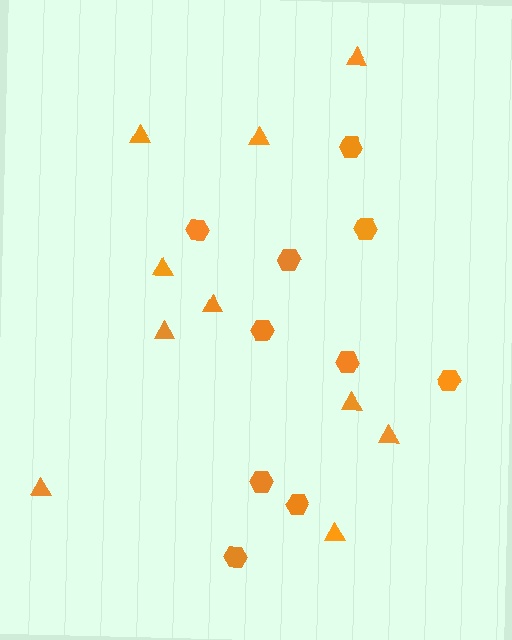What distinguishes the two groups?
There are 2 groups: one group of triangles (10) and one group of hexagons (10).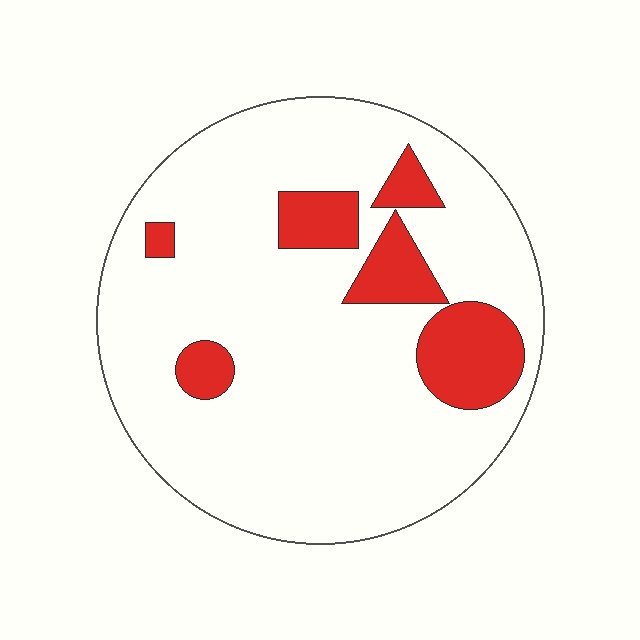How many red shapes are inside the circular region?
6.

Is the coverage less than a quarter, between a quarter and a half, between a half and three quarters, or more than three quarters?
Less than a quarter.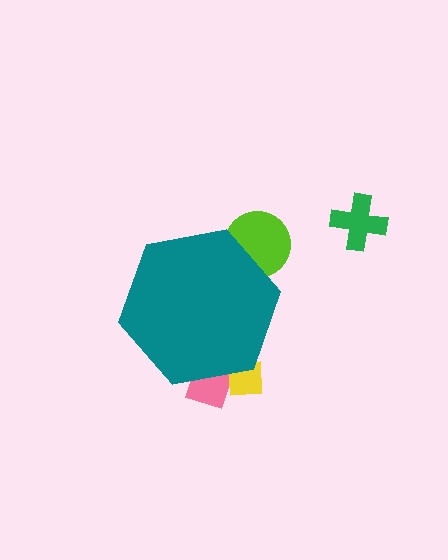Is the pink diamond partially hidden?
Yes, the pink diamond is partially hidden behind the teal hexagon.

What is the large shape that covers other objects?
A teal hexagon.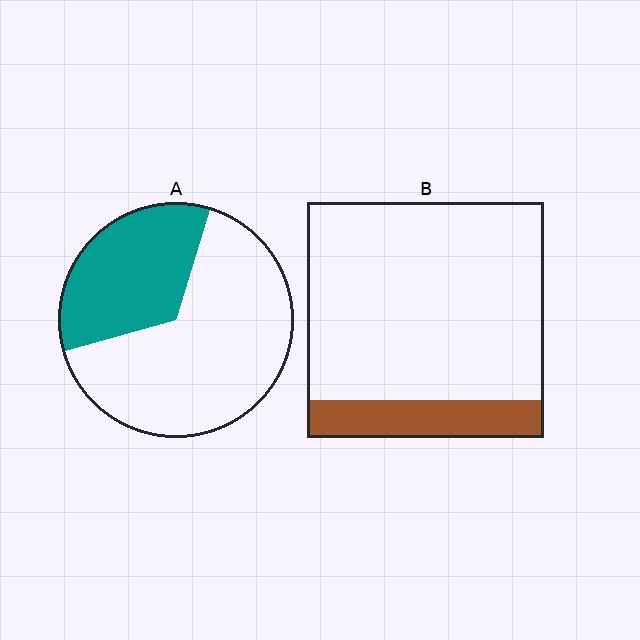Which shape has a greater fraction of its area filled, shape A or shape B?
Shape A.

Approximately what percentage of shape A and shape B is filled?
A is approximately 35% and B is approximately 15%.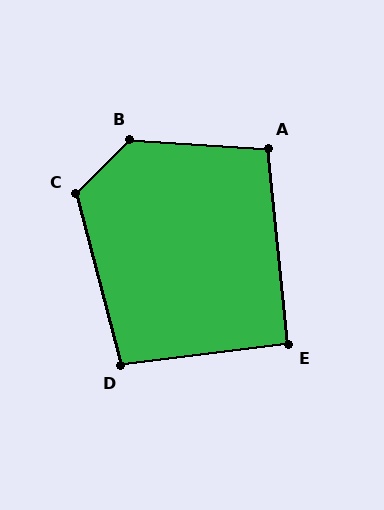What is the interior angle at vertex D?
Approximately 97 degrees (obtuse).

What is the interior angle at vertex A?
Approximately 99 degrees (obtuse).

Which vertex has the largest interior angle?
B, at approximately 131 degrees.